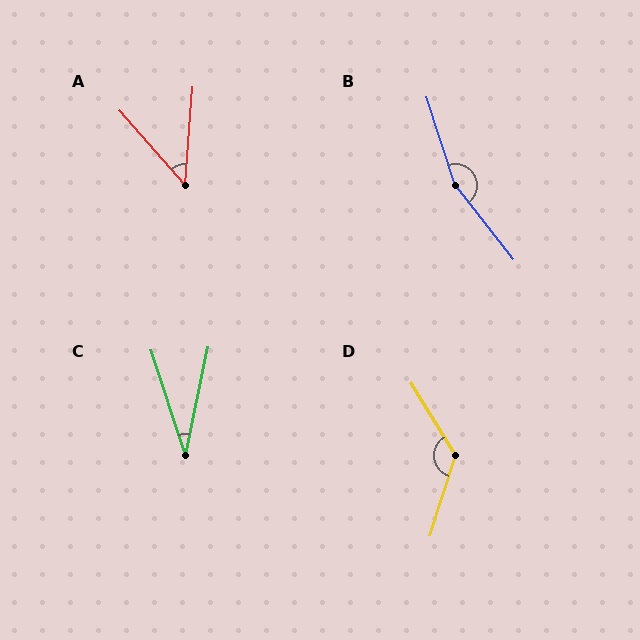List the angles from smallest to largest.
C (30°), A (46°), D (130°), B (159°).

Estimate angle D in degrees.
Approximately 130 degrees.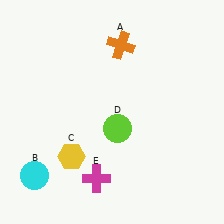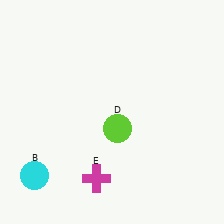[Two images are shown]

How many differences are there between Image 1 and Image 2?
There are 2 differences between the two images.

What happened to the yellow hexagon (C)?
The yellow hexagon (C) was removed in Image 2. It was in the bottom-left area of Image 1.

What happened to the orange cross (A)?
The orange cross (A) was removed in Image 2. It was in the top-right area of Image 1.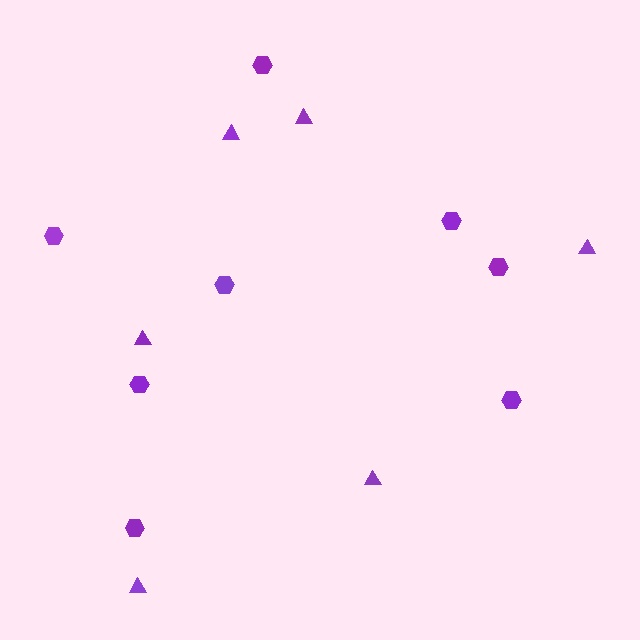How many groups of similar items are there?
There are 2 groups: one group of triangles (6) and one group of hexagons (8).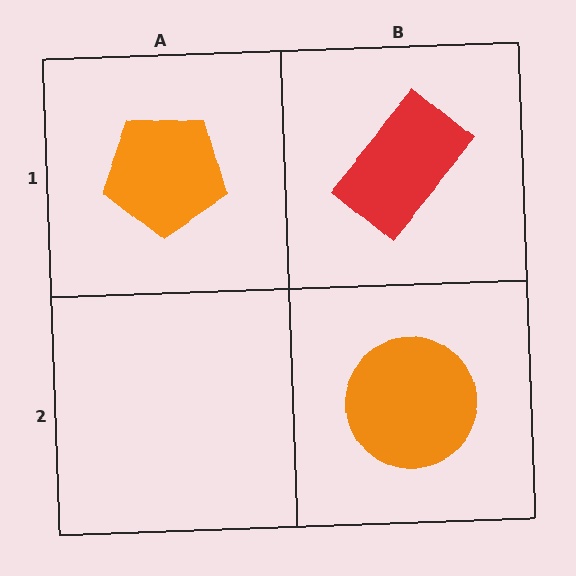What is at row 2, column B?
An orange circle.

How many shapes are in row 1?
2 shapes.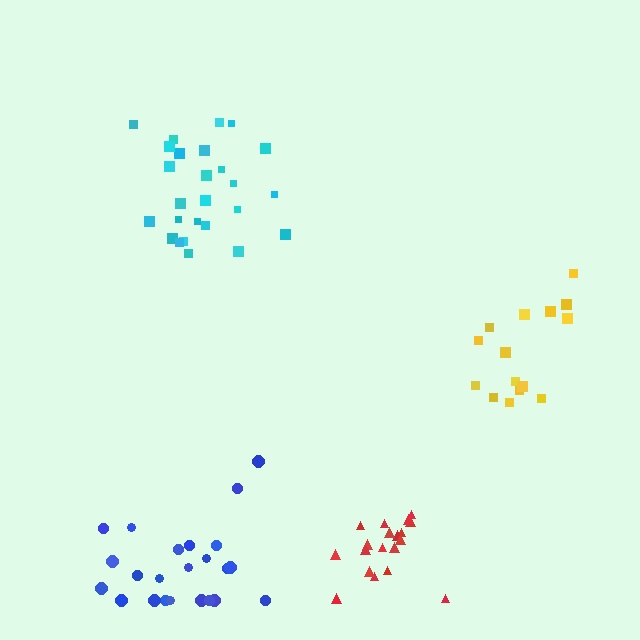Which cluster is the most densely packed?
Cyan.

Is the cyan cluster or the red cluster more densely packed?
Cyan.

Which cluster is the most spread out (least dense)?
Blue.